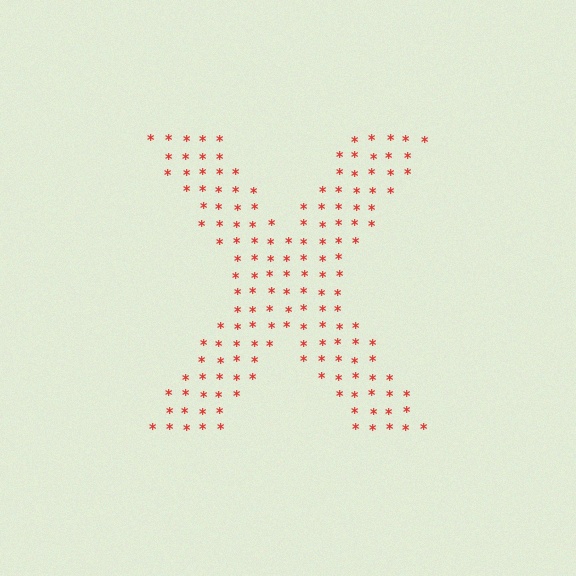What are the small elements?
The small elements are asterisks.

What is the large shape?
The large shape is the letter X.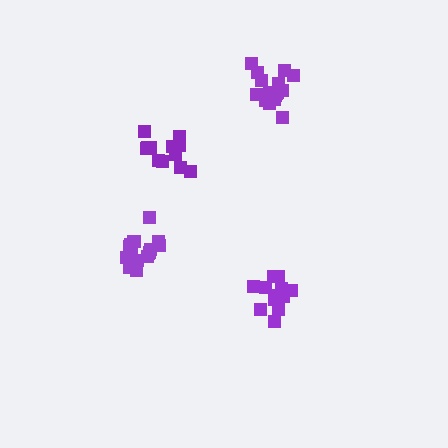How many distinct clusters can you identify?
There are 4 distinct clusters.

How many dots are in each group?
Group 1: 13 dots, Group 2: 17 dots, Group 3: 12 dots, Group 4: 18 dots (60 total).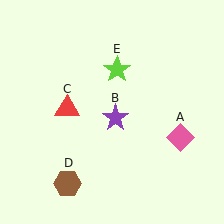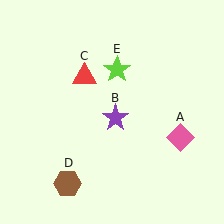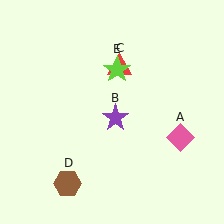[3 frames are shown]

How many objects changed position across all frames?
1 object changed position: red triangle (object C).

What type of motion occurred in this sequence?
The red triangle (object C) rotated clockwise around the center of the scene.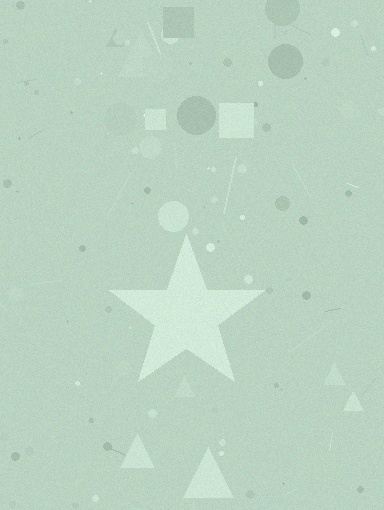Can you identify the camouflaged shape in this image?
The camouflaged shape is a star.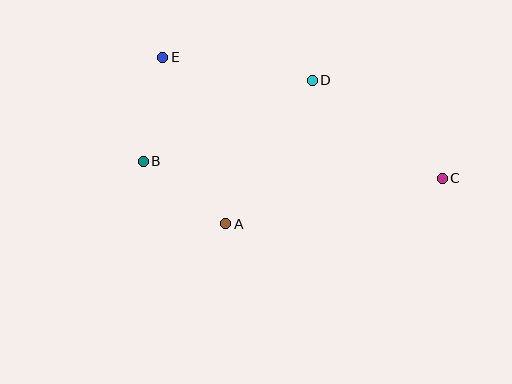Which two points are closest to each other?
Points A and B are closest to each other.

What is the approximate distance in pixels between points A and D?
The distance between A and D is approximately 168 pixels.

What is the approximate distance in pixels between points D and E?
The distance between D and E is approximately 151 pixels.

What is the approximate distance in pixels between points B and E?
The distance between B and E is approximately 106 pixels.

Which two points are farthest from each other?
Points C and E are farthest from each other.